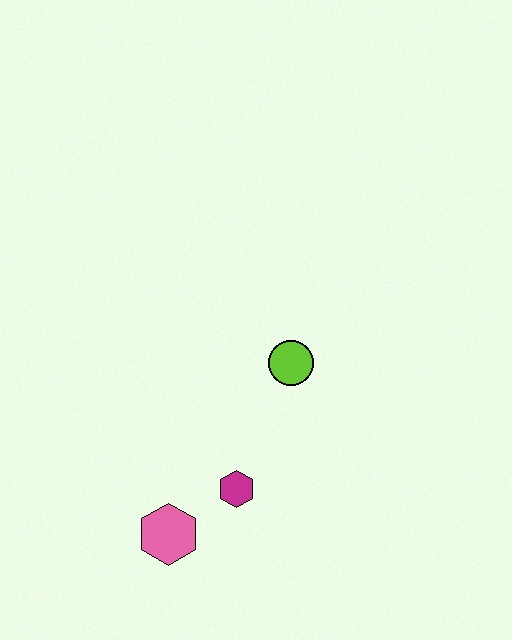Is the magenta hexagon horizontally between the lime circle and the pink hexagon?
Yes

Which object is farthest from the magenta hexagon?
The lime circle is farthest from the magenta hexagon.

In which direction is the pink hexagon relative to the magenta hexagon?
The pink hexagon is to the left of the magenta hexagon.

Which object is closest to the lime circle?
The magenta hexagon is closest to the lime circle.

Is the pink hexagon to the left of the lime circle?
Yes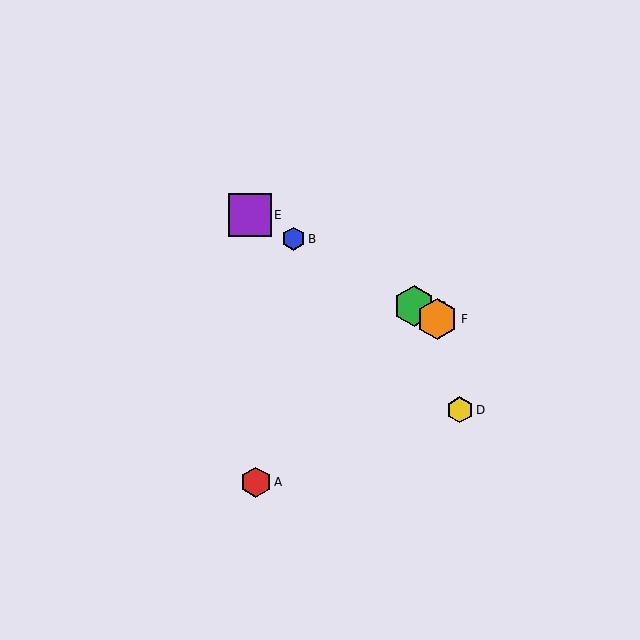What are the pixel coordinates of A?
Object A is at (256, 482).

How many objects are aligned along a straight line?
4 objects (B, C, E, F) are aligned along a straight line.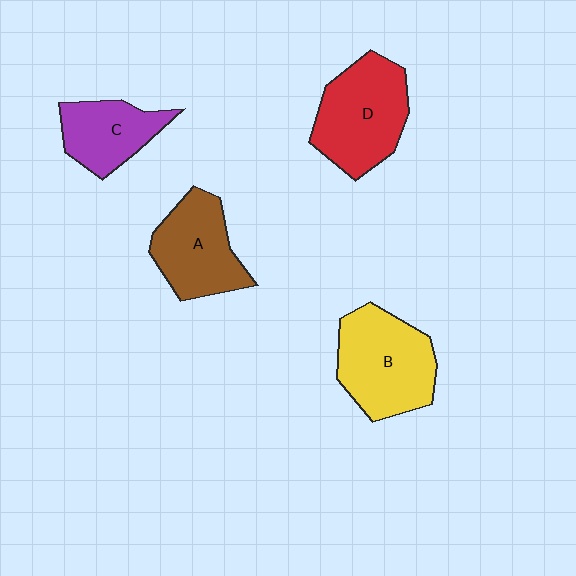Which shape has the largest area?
Shape B (yellow).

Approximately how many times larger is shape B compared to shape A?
Approximately 1.2 times.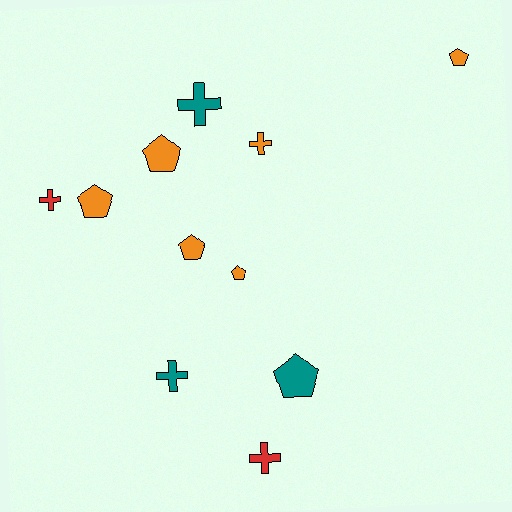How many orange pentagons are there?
There are 5 orange pentagons.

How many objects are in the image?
There are 11 objects.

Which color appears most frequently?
Orange, with 6 objects.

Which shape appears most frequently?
Pentagon, with 6 objects.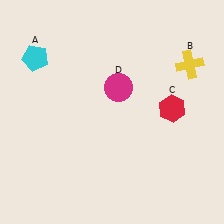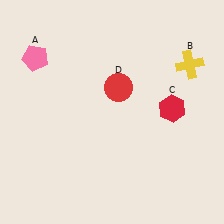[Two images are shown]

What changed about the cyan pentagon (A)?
In Image 1, A is cyan. In Image 2, it changed to pink.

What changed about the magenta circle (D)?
In Image 1, D is magenta. In Image 2, it changed to red.